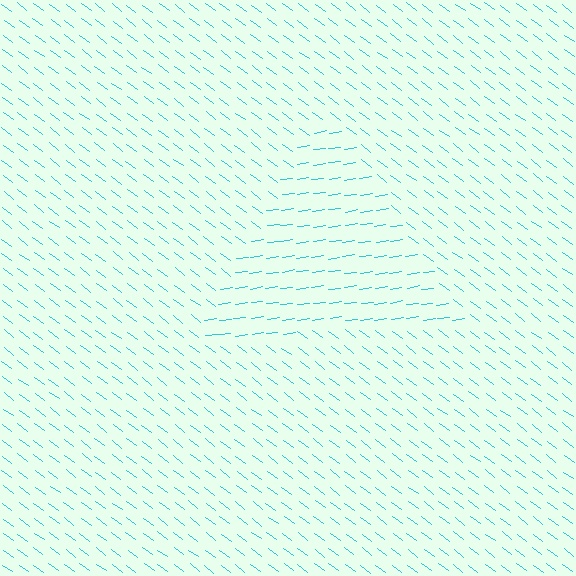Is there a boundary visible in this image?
Yes, there is a texture boundary formed by a change in line orientation.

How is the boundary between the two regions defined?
The boundary is defined purely by a change in line orientation (approximately 45 degrees difference). All lines are the same color and thickness.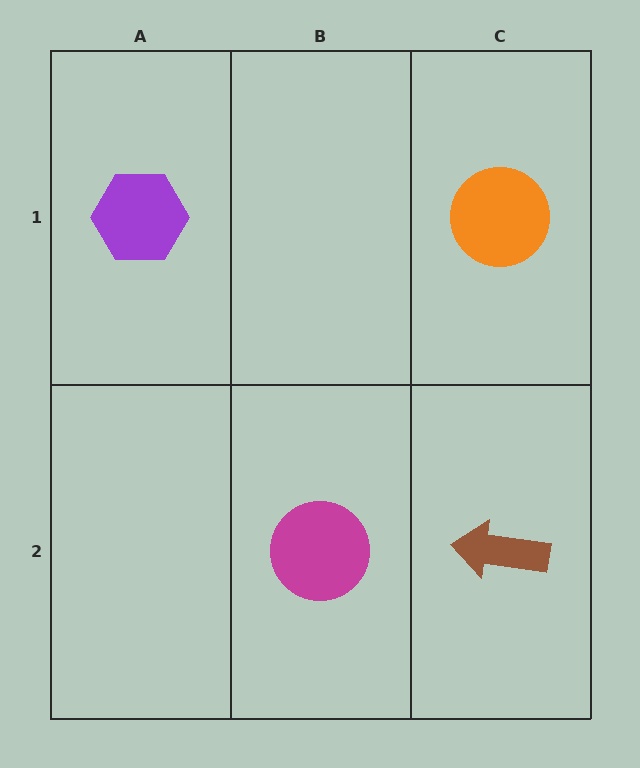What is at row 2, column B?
A magenta circle.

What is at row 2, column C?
A brown arrow.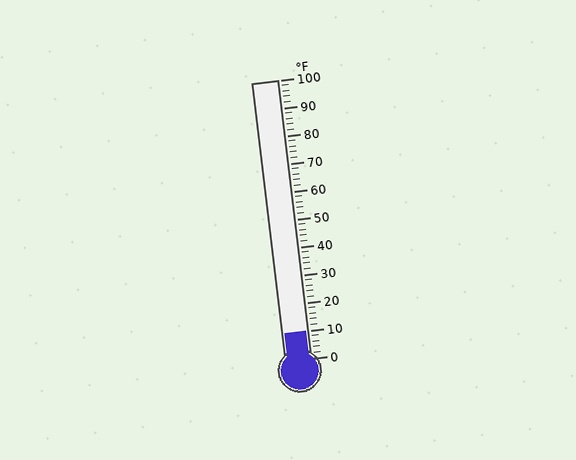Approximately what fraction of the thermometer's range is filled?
The thermometer is filled to approximately 10% of its range.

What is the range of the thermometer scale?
The thermometer scale ranges from 0°F to 100°F.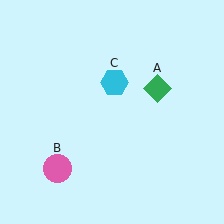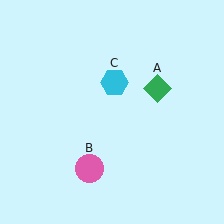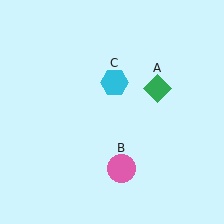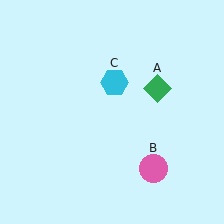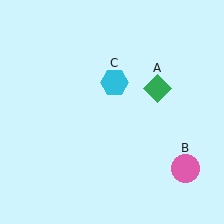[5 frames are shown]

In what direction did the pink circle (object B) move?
The pink circle (object B) moved right.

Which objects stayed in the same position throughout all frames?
Green diamond (object A) and cyan hexagon (object C) remained stationary.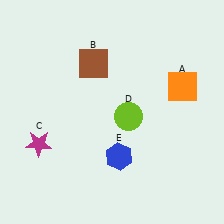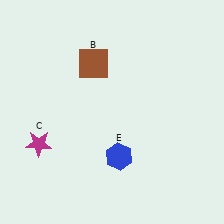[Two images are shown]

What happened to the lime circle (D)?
The lime circle (D) was removed in Image 2. It was in the bottom-right area of Image 1.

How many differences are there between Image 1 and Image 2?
There are 2 differences between the two images.